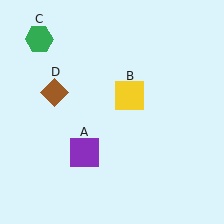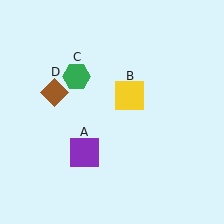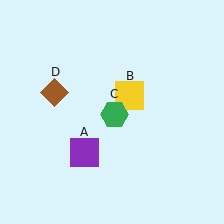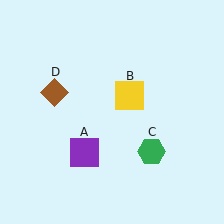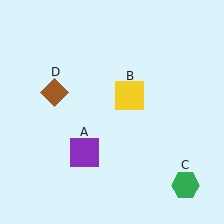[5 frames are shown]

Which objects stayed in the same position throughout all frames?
Purple square (object A) and yellow square (object B) and brown diamond (object D) remained stationary.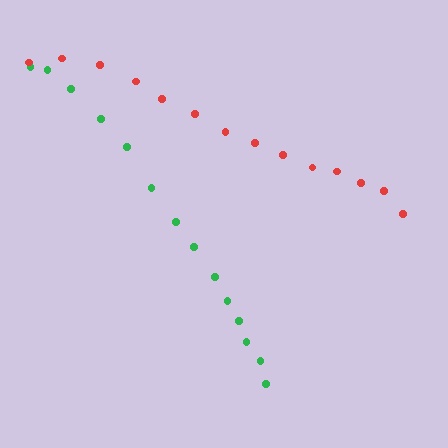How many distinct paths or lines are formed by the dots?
There are 2 distinct paths.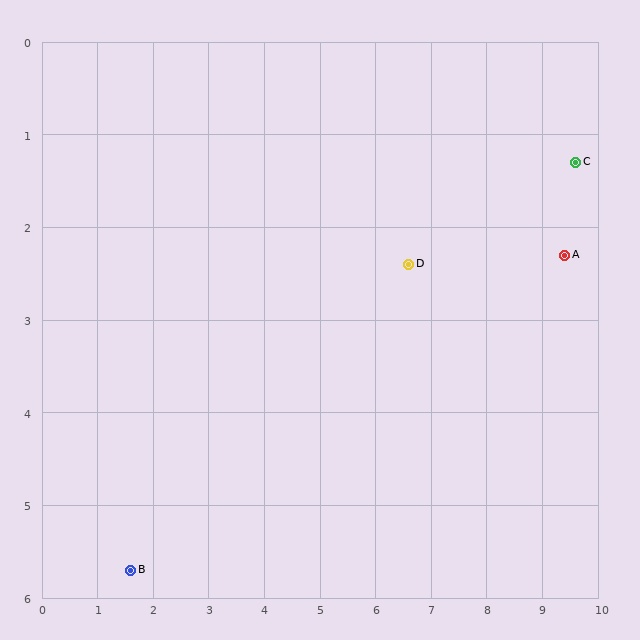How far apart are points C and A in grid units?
Points C and A are about 1.0 grid units apart.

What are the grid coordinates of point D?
Point D is at approximately (6.6, 2.4).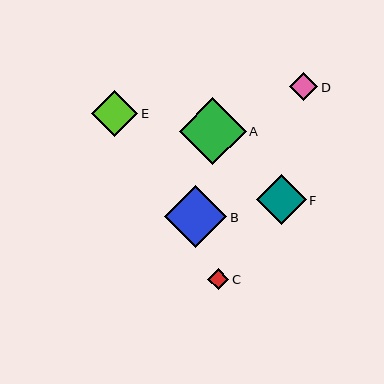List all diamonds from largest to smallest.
From largest to smallest: A, B, F, E, D, C.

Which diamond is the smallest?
Diamond C is the smallest with a size of approximately 21 pixels.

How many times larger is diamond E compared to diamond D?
Diamond E is approximately 1.6 times the size of diamond D.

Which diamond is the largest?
Diamond A is the largest with a size of approximately 67 pixels.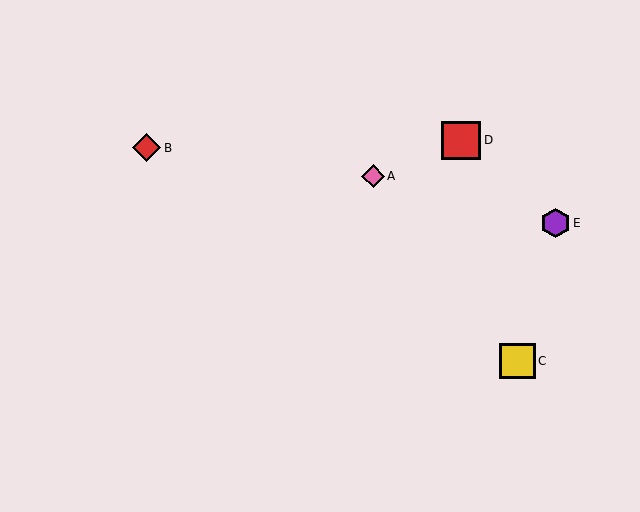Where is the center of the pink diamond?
The center of the pink diamond is at (373, 176).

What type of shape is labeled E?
Shape E is a purple hexagon.